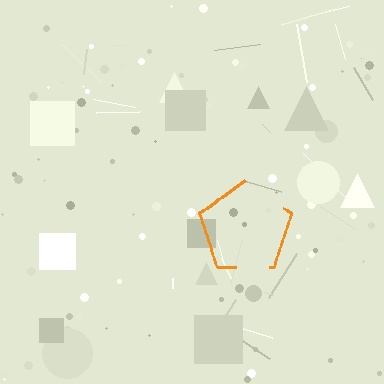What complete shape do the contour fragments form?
The contour fragments form a pentagon.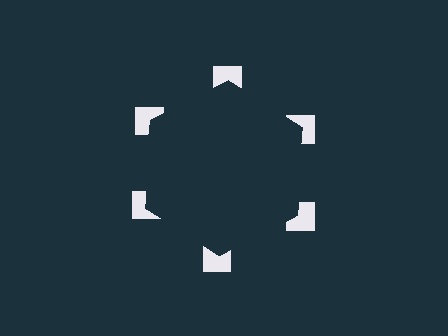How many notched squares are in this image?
There are 6 — one at each vertex of the illusory hexagon.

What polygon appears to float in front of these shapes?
An illusory hexagon — its edges are inferred from the aligned wedge cuts in the notched squares, not physically drawn.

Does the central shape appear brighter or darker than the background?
It typically appears slightly darker than the background, even though no actual brightness change is drawn.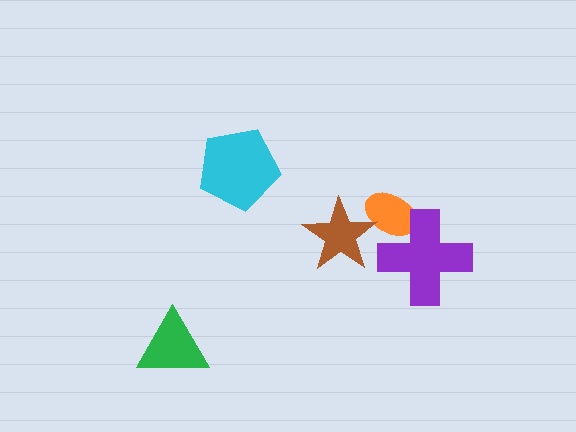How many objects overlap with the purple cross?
1 object overlaps with the purple cross.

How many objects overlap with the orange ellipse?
2 objects overlap with the orange ellipse.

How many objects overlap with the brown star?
1 object overlaps with the brown star.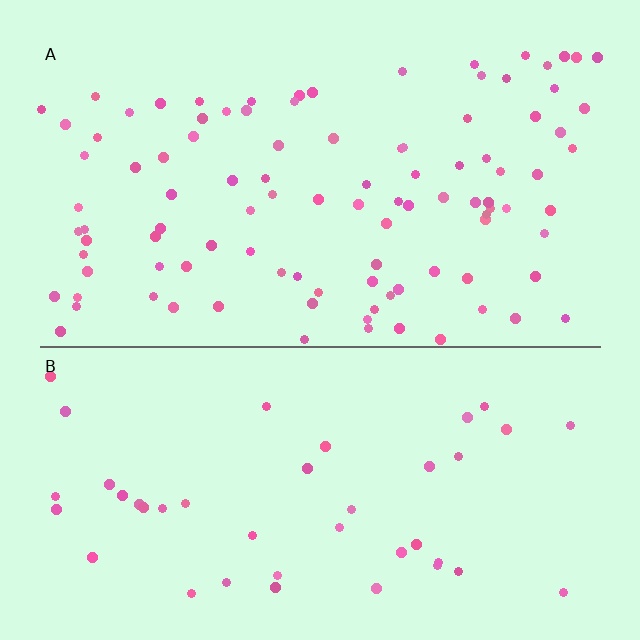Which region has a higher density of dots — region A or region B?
A (the top).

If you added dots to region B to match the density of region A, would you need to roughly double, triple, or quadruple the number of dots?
Approximately double.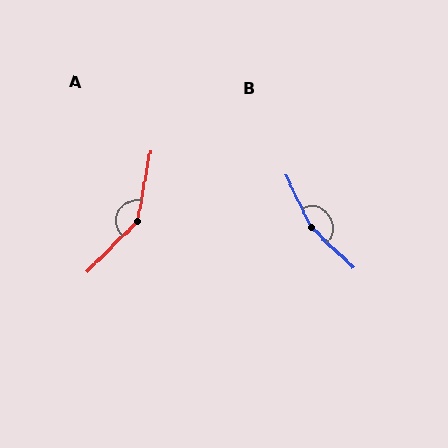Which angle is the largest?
B, at approximately 160 degrees.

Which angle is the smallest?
A, at approximately 145 degrees.